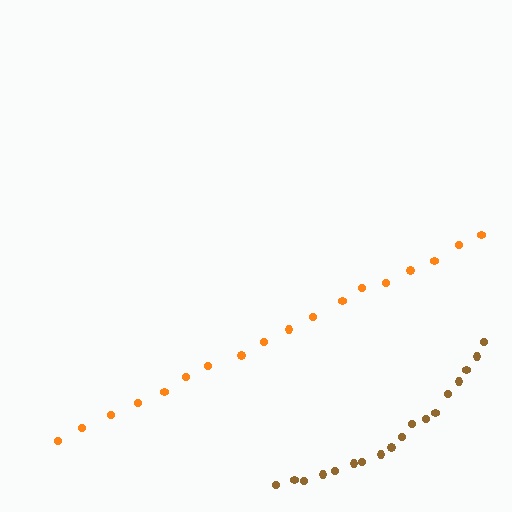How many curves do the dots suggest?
There are 2 distinct paths.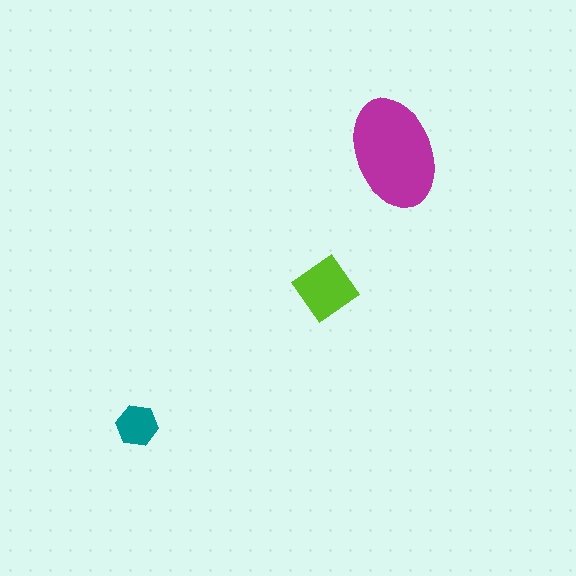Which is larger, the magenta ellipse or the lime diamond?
The magenta ellipse.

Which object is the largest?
The magenta ellipse.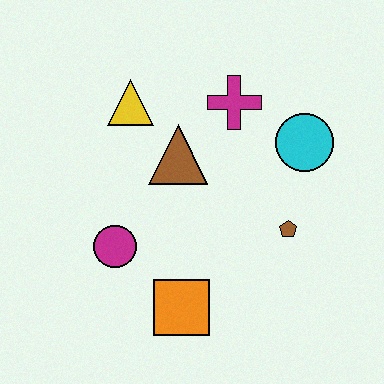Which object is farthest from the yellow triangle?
The orange square is farthest from the yellow triangle.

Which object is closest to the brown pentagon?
The cyan circle is closest to the brown pentagon.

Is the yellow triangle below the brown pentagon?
No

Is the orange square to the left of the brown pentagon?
Yes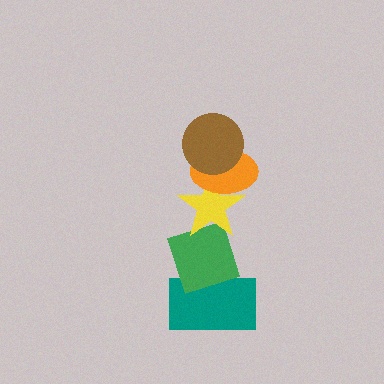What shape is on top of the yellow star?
The orange ellipse is on top of the yellow star.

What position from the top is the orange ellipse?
The orange ellipse is 2nd from the top.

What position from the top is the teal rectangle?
The teal rectangle is 5th from the top.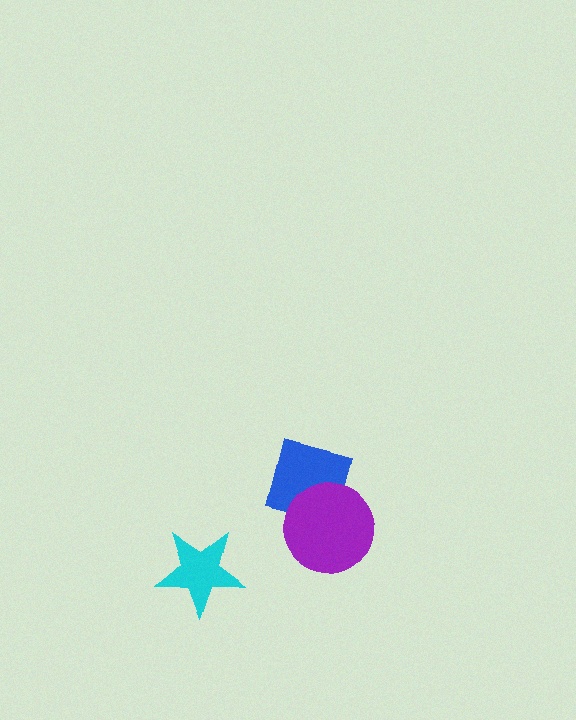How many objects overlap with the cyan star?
0 objects overlap with the cyan star.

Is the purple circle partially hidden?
No, no other shape covers it.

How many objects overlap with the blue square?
1 object overlaps with the blue square.